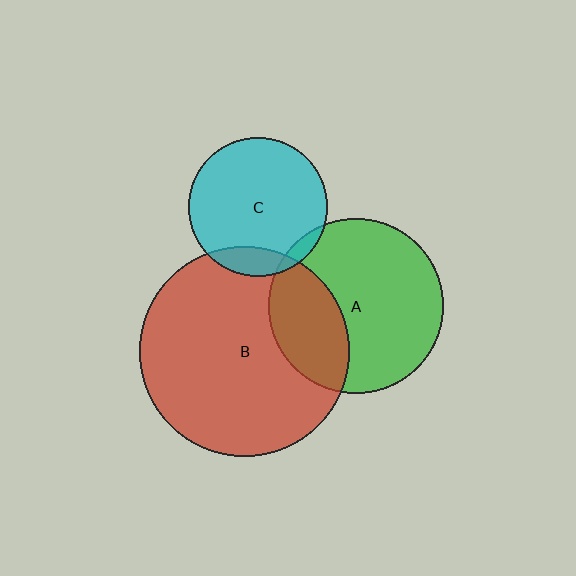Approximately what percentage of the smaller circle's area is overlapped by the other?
Approximately 5%.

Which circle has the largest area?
Circle B (red).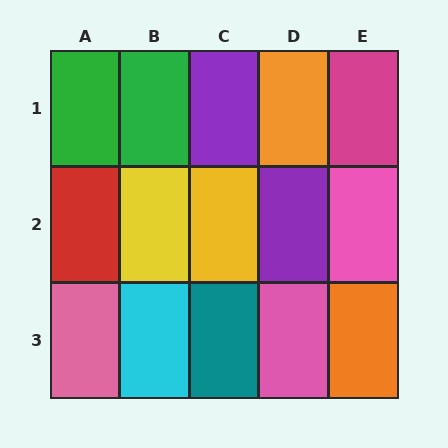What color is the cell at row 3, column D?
Pink.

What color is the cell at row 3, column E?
Orange.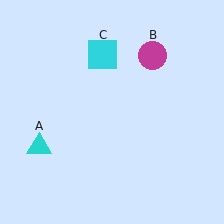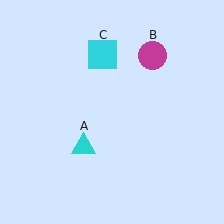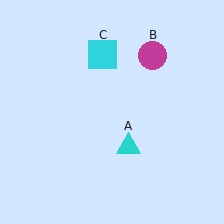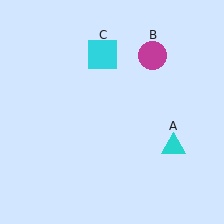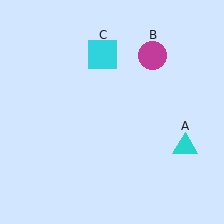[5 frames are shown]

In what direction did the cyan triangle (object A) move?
The cyan triangle (object A) moved right.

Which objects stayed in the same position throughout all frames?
Magenta circle (object B) and cyan square (object C) remained stationary.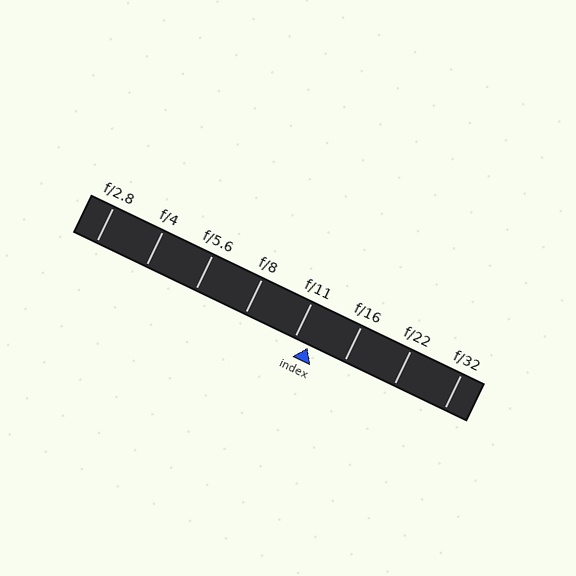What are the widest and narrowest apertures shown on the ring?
The widest aperture shown is f/2.8 and the narrowest is f/32.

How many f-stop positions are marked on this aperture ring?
There are 8 f-stop positions marked.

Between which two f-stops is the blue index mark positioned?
The index mark is between f/11 and f/16.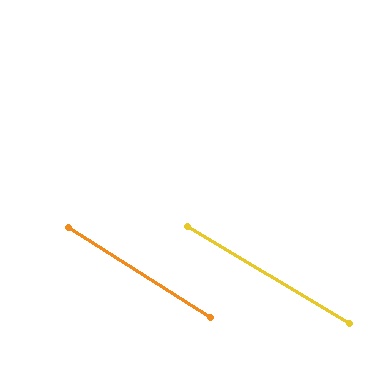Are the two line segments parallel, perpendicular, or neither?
Parallel — their directions differ by only 1.7°.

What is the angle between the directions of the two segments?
Approximately 2 degrees.